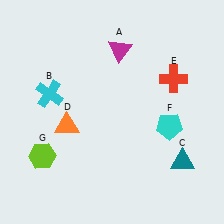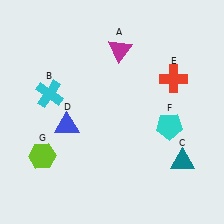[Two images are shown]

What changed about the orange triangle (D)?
In Image 1, D is orange. In Image 2, it changed to blue.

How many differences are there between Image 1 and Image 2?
There is 1 difference between the two images.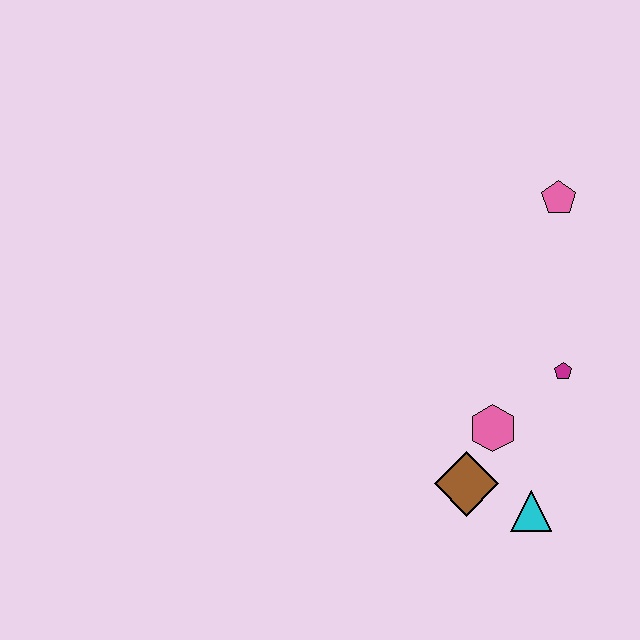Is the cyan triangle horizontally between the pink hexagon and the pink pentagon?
Yes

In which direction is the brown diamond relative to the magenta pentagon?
The brown diamond is below the magenta pentagon.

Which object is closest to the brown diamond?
The pink hexagon is closest to the brown diamond.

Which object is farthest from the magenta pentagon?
The pink pentagon is farthest from the magenta pentagon.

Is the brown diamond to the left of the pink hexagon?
Yes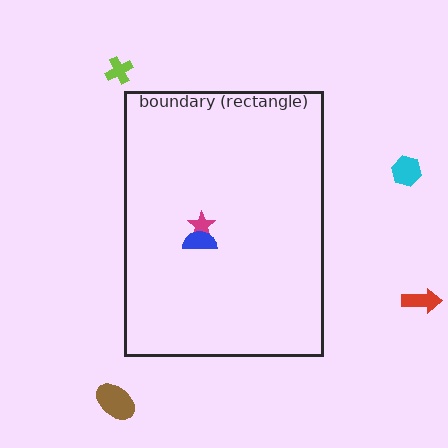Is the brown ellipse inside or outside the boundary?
Outside.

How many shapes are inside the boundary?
2 inside, 4 outside.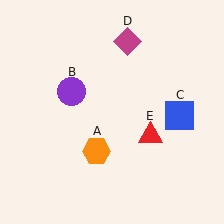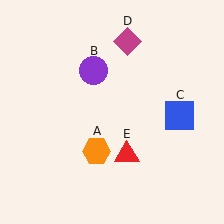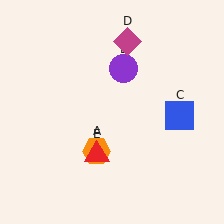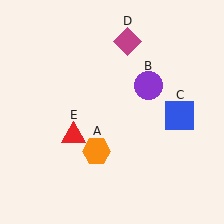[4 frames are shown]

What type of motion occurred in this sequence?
The purple circle (object B), red triangle (object E) rotated clockwise around the center of the scene.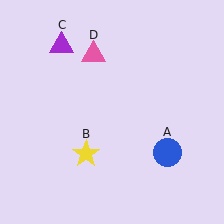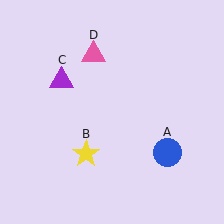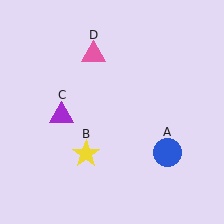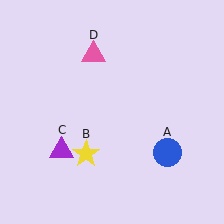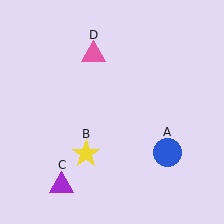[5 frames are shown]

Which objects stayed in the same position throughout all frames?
Blue circle (object A) and yellow star (object B) and pink triangle (object D) remained stationary.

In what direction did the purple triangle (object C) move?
The purple triangle (object C) moved down.